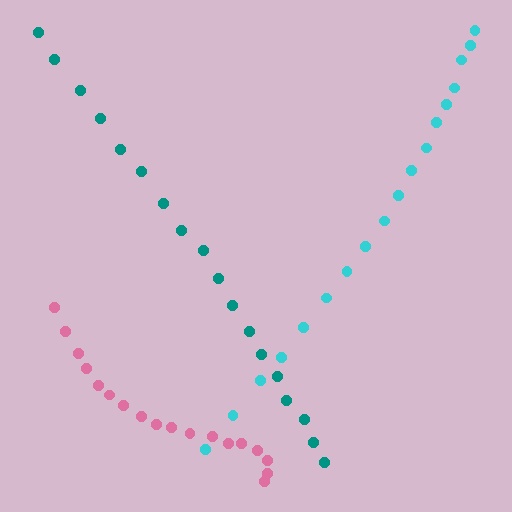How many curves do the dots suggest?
There are 3 distinct paths.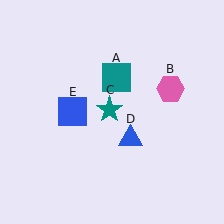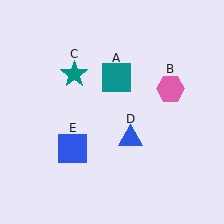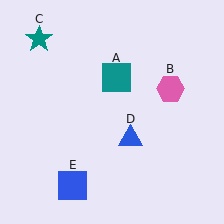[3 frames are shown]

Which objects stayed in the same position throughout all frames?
Teal square (object A) and pink hexagon (object B) and blue triangle (object D) remained stationary.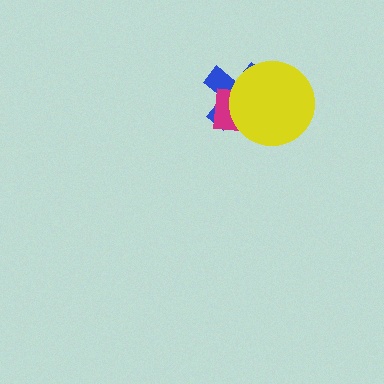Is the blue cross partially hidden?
Yes, it is partially covered by another shape.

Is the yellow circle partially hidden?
No, no other shape covers it.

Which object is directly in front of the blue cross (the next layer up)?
The magenta square is directly in front of the blue cross.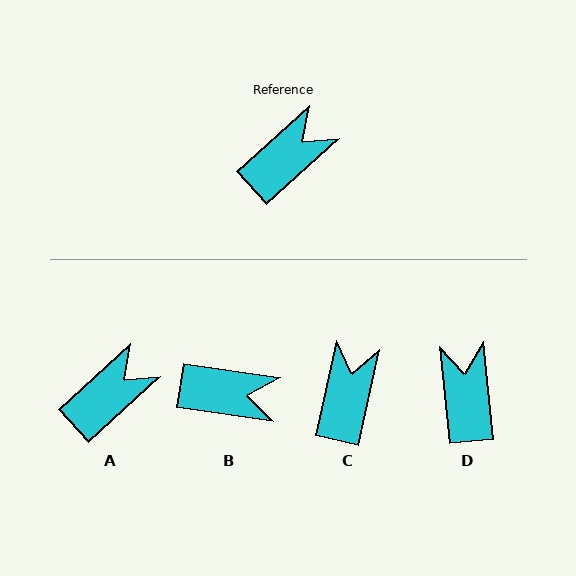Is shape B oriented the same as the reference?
No, it is off by about 51 degrees.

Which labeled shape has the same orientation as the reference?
A.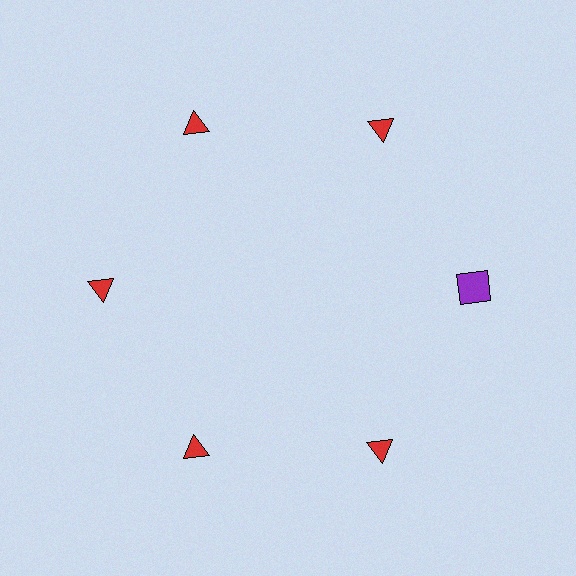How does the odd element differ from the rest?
It differs in both color (purple instead of red) and shape (square instead of triangle).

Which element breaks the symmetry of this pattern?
The purple square at roughly the 3 o'clock position breaks the symmetry. All other shapes are red triangles.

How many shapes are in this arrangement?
There are 6 shapes arranged in a ring pattern.